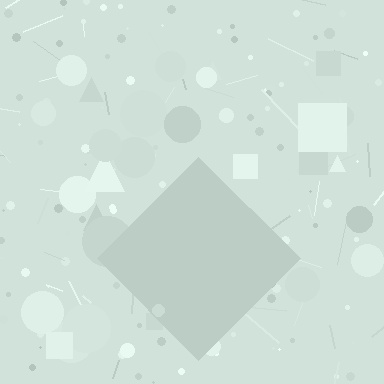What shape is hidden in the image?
A diamond is hidden in the image.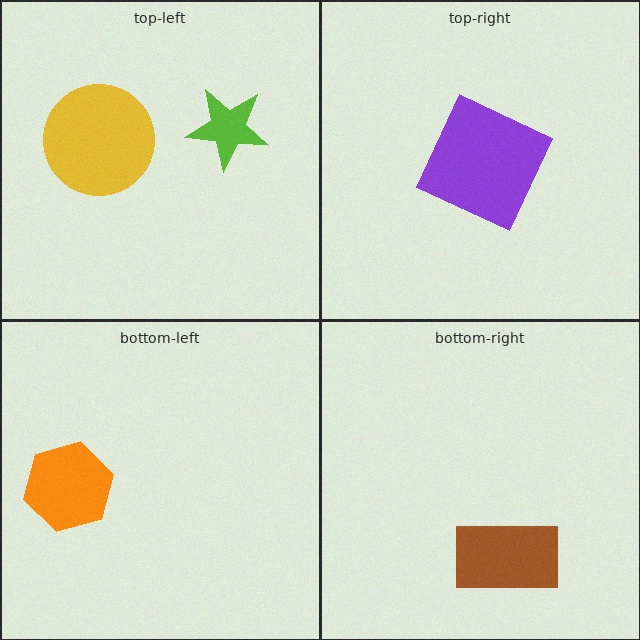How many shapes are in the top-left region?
2.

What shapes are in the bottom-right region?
The brown rectangle.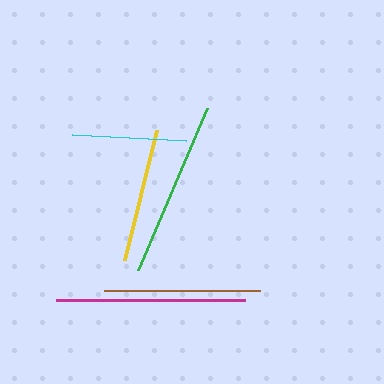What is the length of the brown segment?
The brown segment is approximately 157 pixels long.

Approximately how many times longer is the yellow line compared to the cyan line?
The yellow line is approximately 1.2 times the length of the cyan line.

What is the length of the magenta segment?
The magenta segment is approximately 189 pixels long.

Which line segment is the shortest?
The cyan line is the shortest at approximately 114 pixels.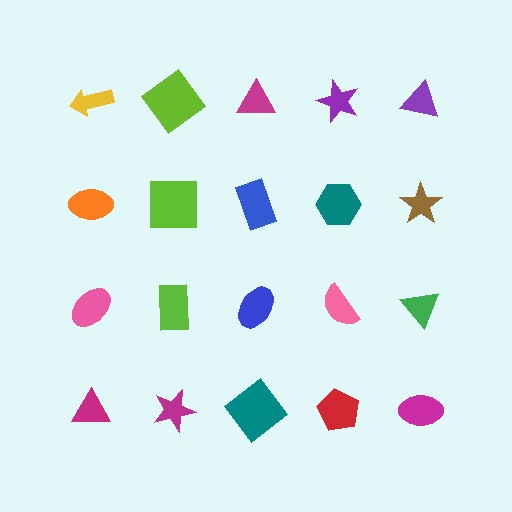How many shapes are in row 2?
5 shapes.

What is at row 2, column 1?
An orange ellipse.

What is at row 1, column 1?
A yellow arrow.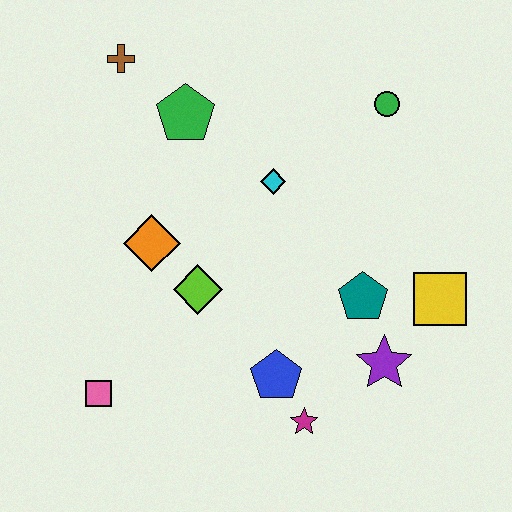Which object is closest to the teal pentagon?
The purple star is closest to the teal pentagon.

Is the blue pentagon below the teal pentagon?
Yes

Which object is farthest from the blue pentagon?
The brown cross is farthest from the blue pentagon.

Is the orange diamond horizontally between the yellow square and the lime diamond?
No